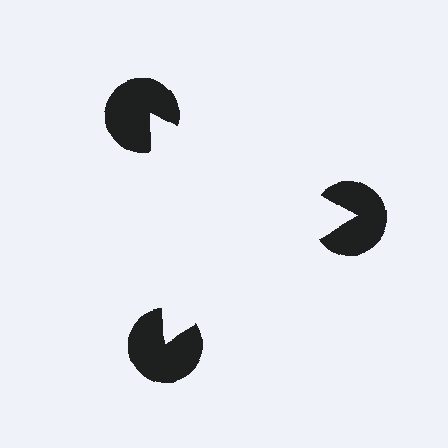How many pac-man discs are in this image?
There are 3 — one at each vertex of the illusory triangle.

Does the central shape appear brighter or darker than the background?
It typically appears slightly brighter than the background, even though no actual brightness change is drawn.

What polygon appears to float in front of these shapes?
An illusory triangle — its edges are inferred from the aligned wedge cuts in the pac-man discs, not physically drawn.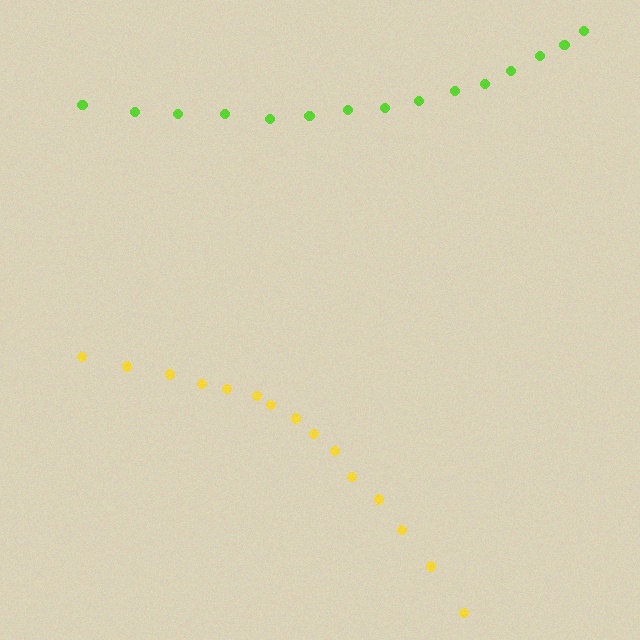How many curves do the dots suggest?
There are 2 distinct paths.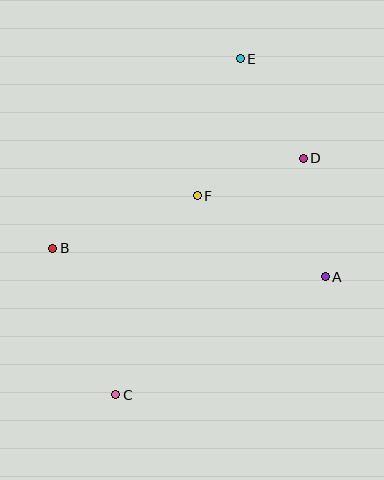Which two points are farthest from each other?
Points C and E are farthest from each other.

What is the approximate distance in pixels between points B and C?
The distance between B and C is approximately 159 pixels.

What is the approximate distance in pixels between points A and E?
The distance between A and E is approximately 234 pixels.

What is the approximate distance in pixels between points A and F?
The distance between A and F is approximately 151 pixels.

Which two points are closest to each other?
Points D and F are closest to each other.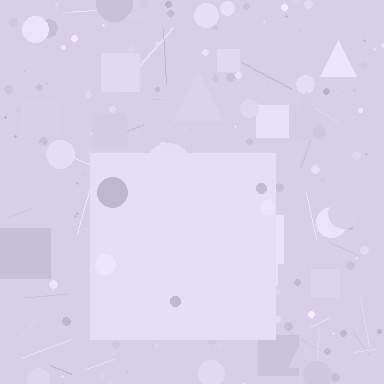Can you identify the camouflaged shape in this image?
The camouflaged shape is a square.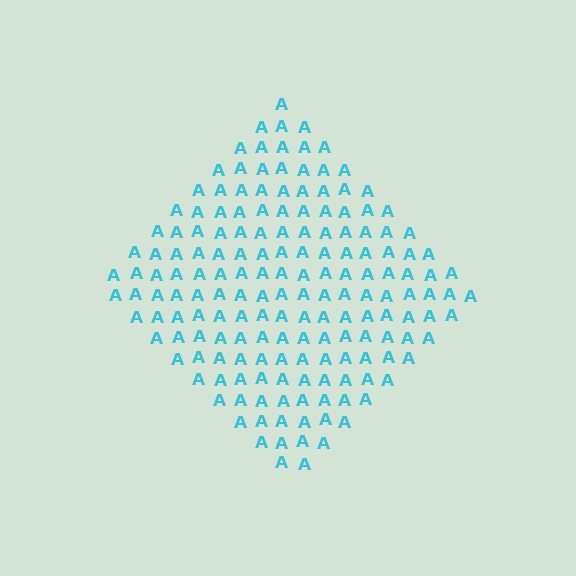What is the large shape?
The large shape is a diamond.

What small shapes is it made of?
It is made of small letter A's.